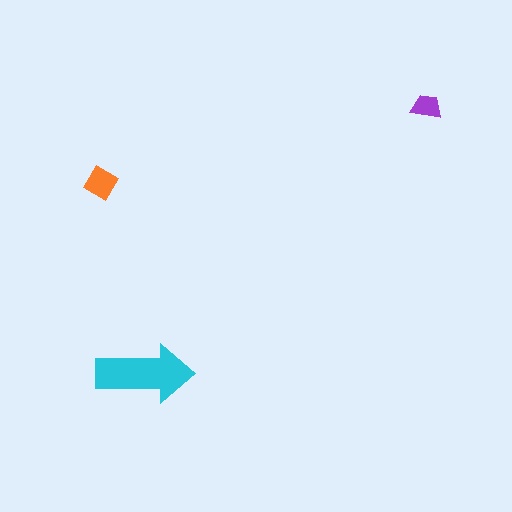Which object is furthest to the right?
The purple trapezoid is rightmost.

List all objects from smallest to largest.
The purple trapezoid, the orange diamond, the cyan arrow.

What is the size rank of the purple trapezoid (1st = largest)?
3rd.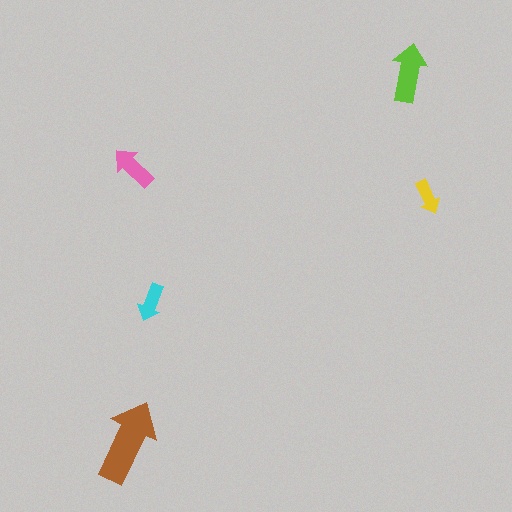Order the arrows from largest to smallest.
the brown one, the lime one, the pink one, the cyan one, the yellow one.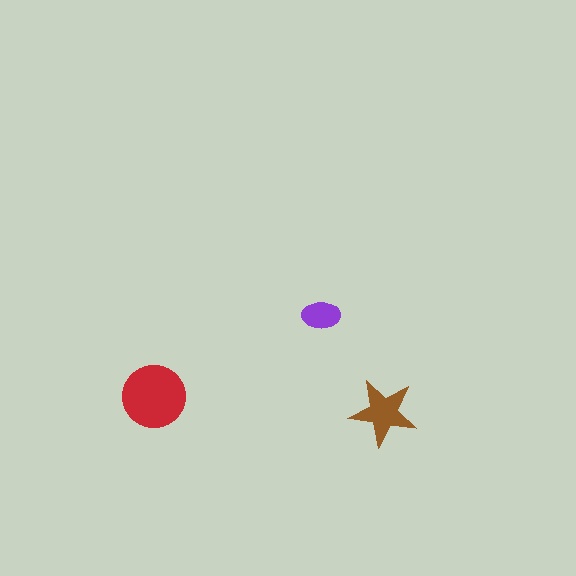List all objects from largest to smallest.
The red circle, the brown star, the purple ellipse.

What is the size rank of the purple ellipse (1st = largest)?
3rd.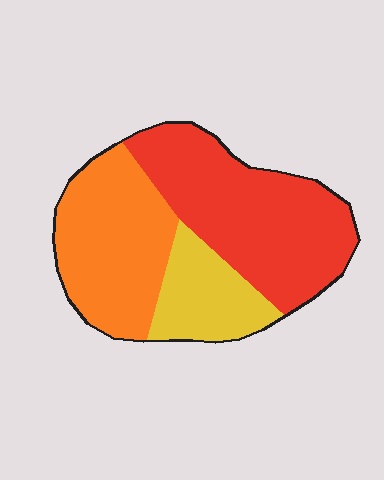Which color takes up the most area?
Red, at roughly 45%.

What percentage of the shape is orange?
Orange takes up about one third (1/3) of the shape.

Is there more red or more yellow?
Red.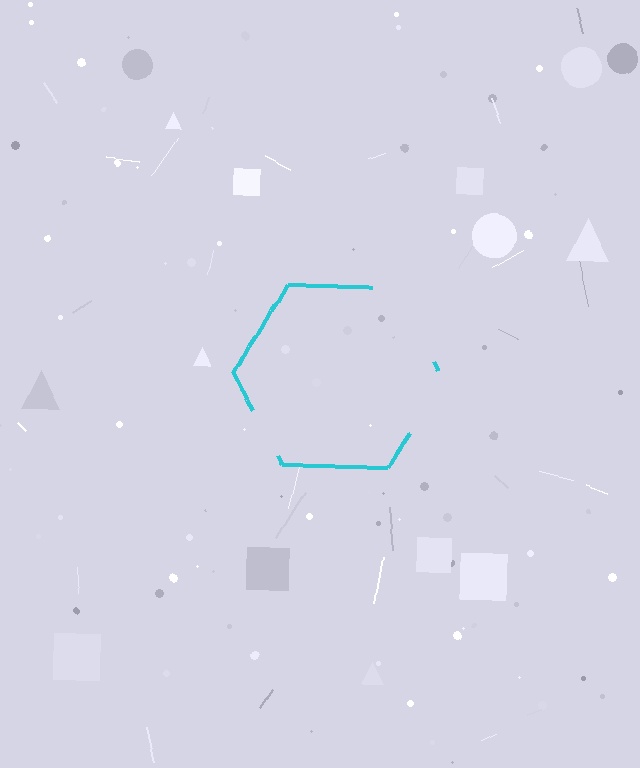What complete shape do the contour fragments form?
The contour fragments form a hexagon.